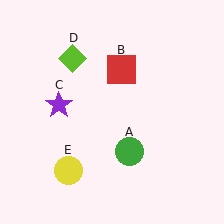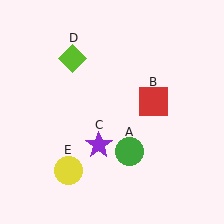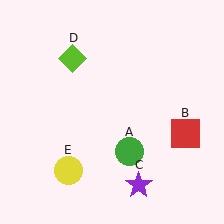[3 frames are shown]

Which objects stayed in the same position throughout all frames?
Green circle (object A) and lime diamond (object D) and yellow circle (object E) remained stationary.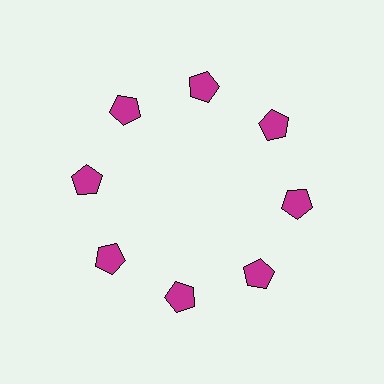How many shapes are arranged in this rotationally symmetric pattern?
There are 8 shapes, arranged in 8 groups of 1.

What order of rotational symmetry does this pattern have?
This pattern has 8-fold rotational symmetry.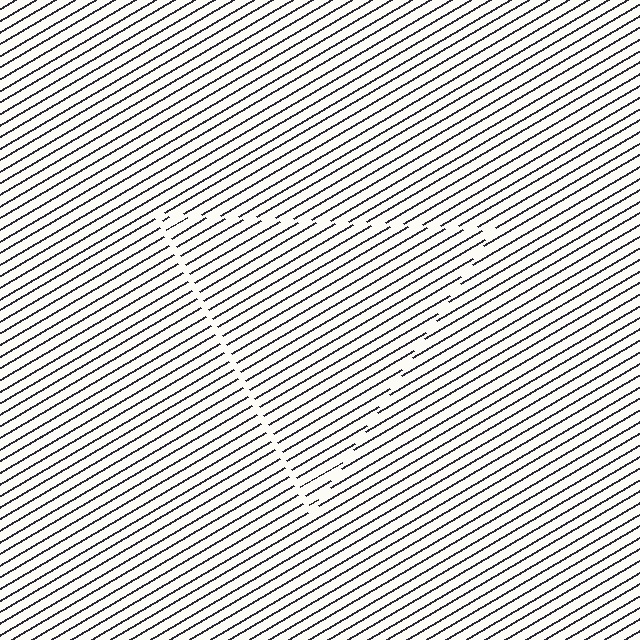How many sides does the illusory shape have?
3 sides — the line-ends trace a triangle.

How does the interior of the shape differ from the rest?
The interior of the shape contains the same grating, shifted by half a period — the contour is defined by the phase discontinuity where line-ends from the inner and outer gratings abut.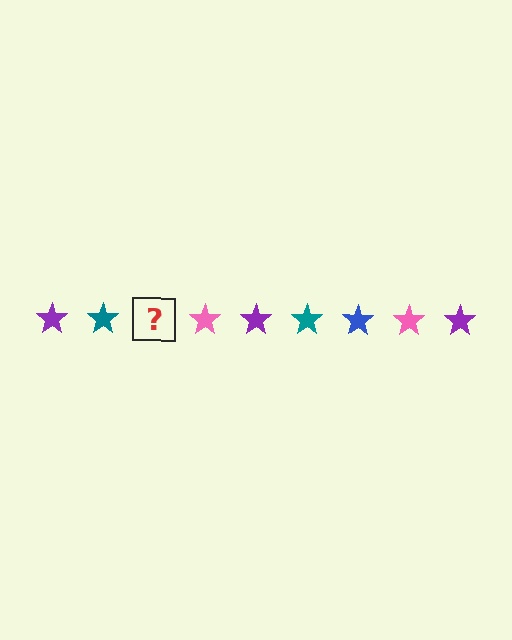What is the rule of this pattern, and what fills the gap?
The rule is that the pattern cycles through purple, teal, blue, pink stars. The gap should be filled with a blue star.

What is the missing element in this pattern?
The missing element is a blue star.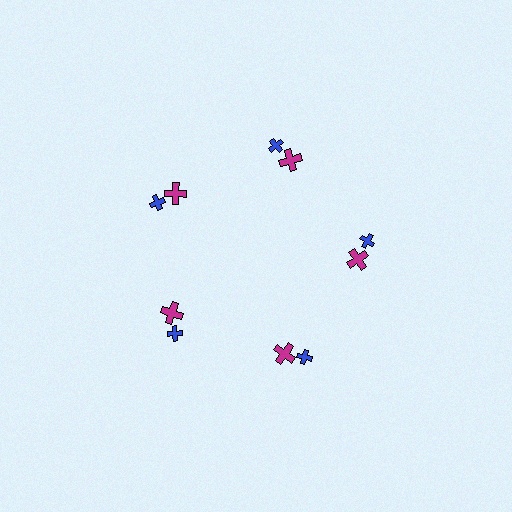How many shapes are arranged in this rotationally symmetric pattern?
There are 10 shapes, arranged in 5 groups of 2.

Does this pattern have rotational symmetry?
Yes, this pattern has 5-fold rotational symmetry. It looks the same after rotating 72 degrees around the center.